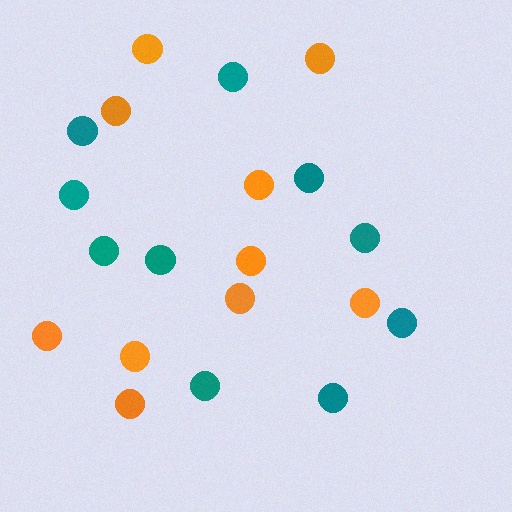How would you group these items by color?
There are 2 groups: one group of teal circles (10) and one group of orange circles (10).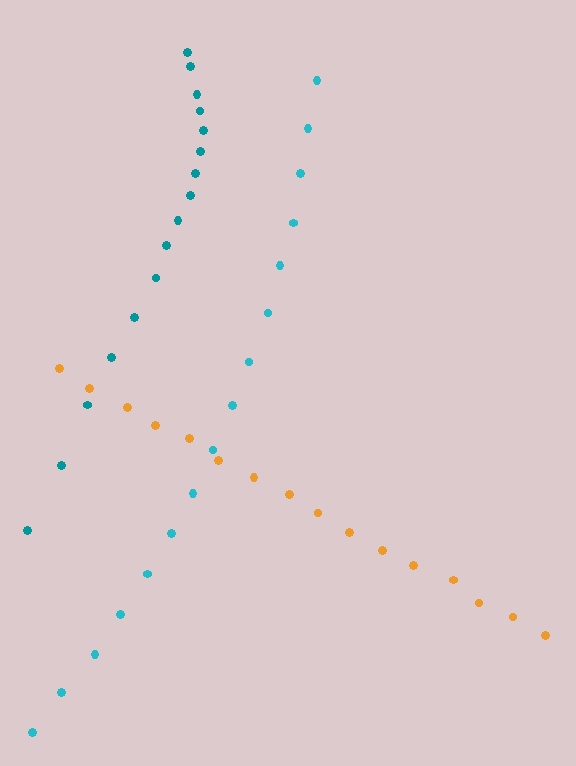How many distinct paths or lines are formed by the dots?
There are 3 distinct paths.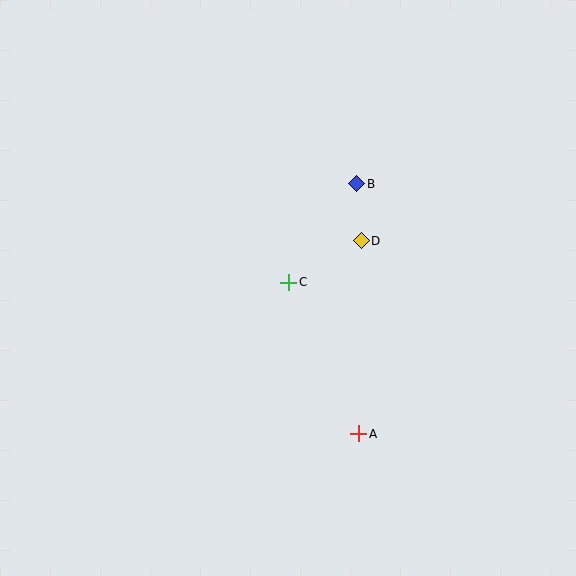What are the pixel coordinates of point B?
Point B is at (357, 184).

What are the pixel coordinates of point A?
Point A is at (359, 434).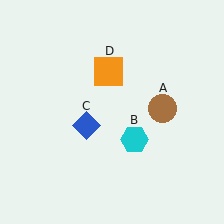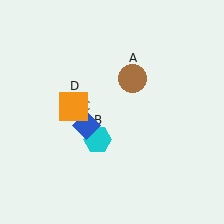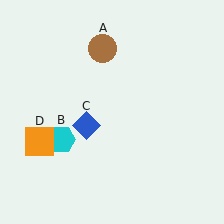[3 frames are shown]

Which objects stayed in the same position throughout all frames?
Blue diamond (object C) remained stationary.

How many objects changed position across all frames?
3 objects changed position: brown circle (object A), cyan hexagon (object B), orange square (object D).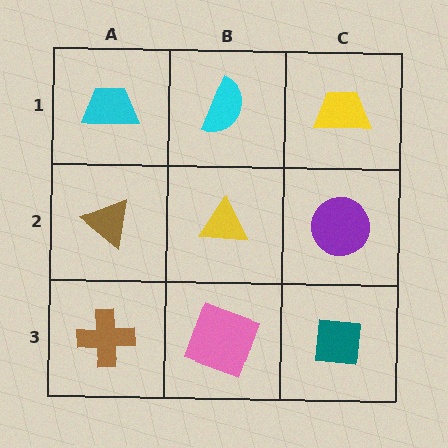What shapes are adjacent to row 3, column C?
A purple circle (row 2, column C), a pink square (row 3, column B).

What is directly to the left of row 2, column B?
A brown triangle.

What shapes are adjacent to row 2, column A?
A cyan trapezoid (row 1, column A), a brown cross (row 3, column A), a yellow triangle (row 2, column B).